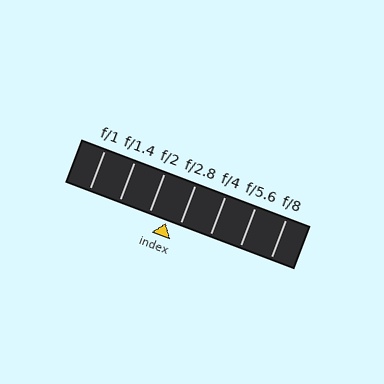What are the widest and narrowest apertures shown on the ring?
The widest aperture shown is f/1 and the narrowest is f/8.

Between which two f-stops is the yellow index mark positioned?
The index mark is between f/2 and f/2.8.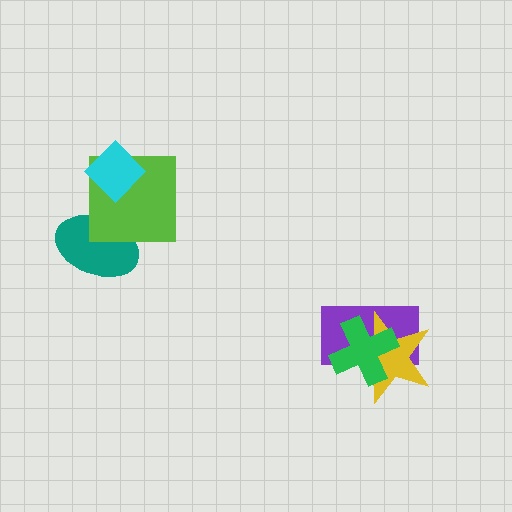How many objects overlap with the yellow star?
2 objects overlap with the yellow star.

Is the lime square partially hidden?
Yes, it is partially covered by another shape.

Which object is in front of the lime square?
The cyan diamond is in front of the lime square.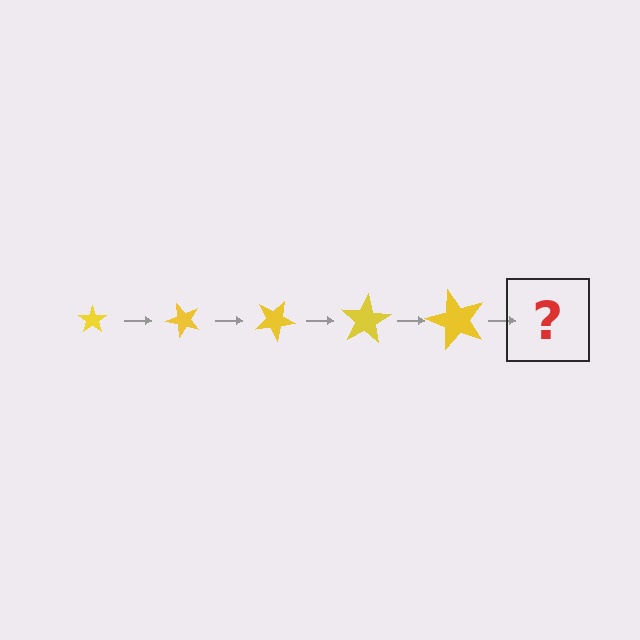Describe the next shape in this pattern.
It should be a star, larger than the previous one and rotated 250 degrees from the start.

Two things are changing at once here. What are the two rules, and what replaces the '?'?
The two rules are that the star grows larger each step and it rotates 50 degrees each step. The '?' should be a star, larger than the previous one and rotated 250 degrees from the start.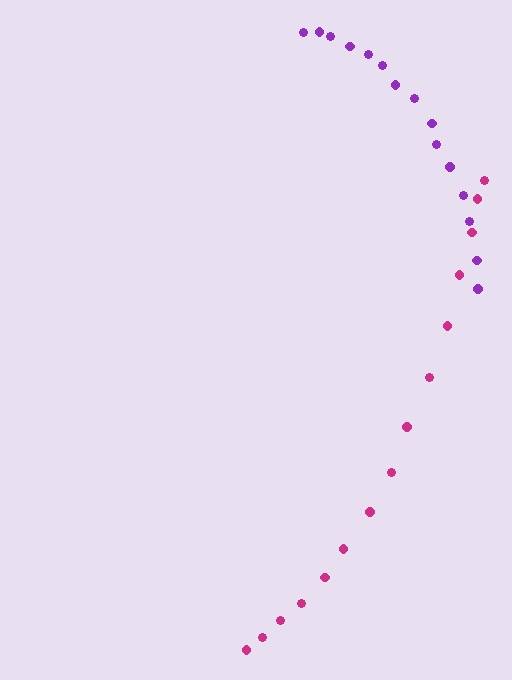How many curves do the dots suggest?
There are 2 distinct paths.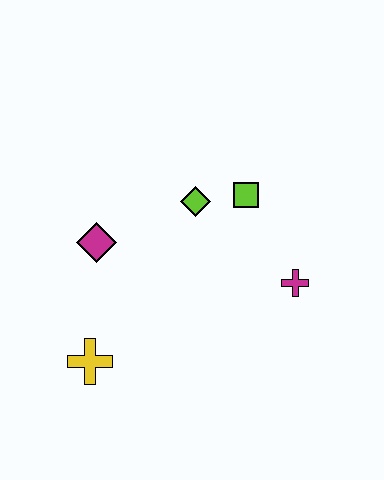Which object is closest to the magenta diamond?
The lime diamond is closest to the magenta diamond.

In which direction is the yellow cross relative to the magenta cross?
The yellow cross is to the left of the magenta cross.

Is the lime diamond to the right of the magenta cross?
No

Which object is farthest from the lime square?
The yellow cross is farthest from the lime square.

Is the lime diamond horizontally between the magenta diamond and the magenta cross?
Yes